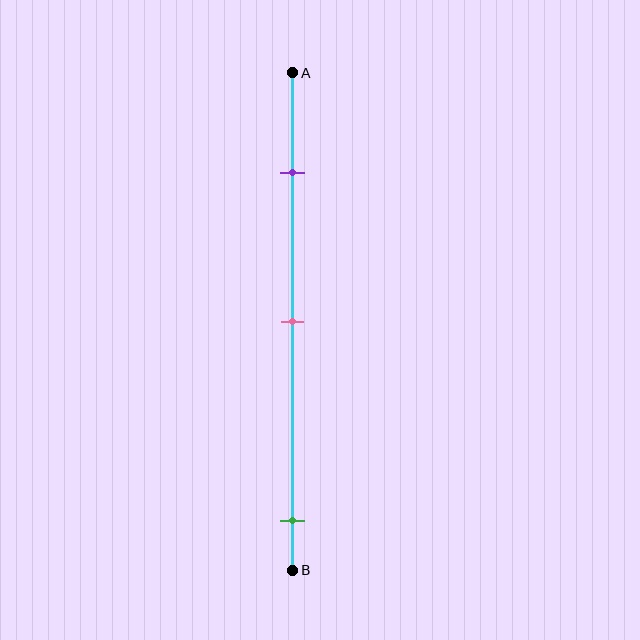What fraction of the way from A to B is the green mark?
The green mark is approximately 90% (0.9) of the way from A to B.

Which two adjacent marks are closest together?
The purple and pink marks are the closest adjacent pair.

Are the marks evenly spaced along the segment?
No, the marks are not evenly spaced.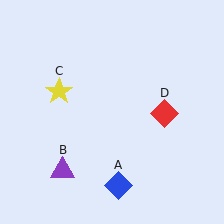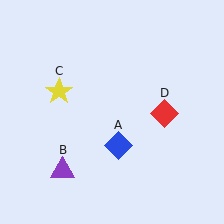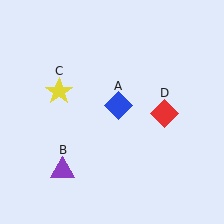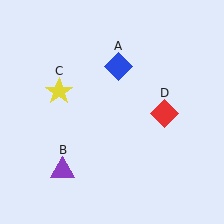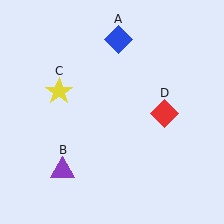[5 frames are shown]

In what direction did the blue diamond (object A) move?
The blue diamond (object A) moved up.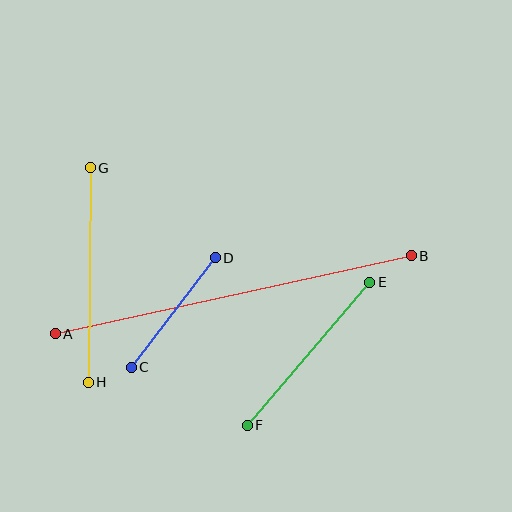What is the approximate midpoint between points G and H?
The midpoint is at approximately (89, 275) pixels.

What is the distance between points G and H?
The distance is approximately 214 pixels.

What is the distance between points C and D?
The distance is approximately 138 pixels.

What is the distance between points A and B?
The distance is approximately 364 pixels.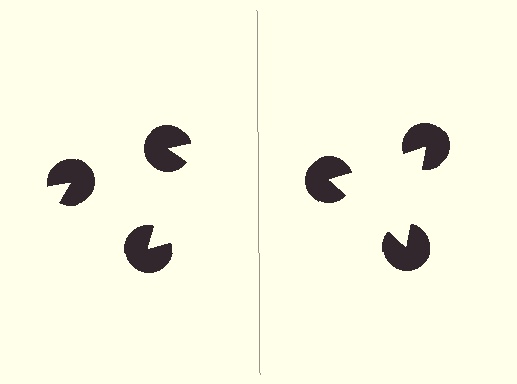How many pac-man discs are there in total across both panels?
6 — 3 on each side.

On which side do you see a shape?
An illusory triangle appears on the right side. On the left side the wedge cuts are rotated, so no coherent shape forms.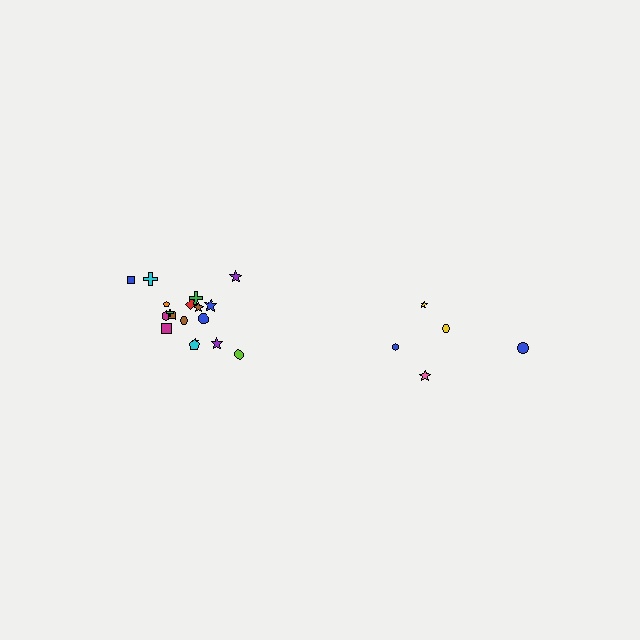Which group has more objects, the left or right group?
The left group.